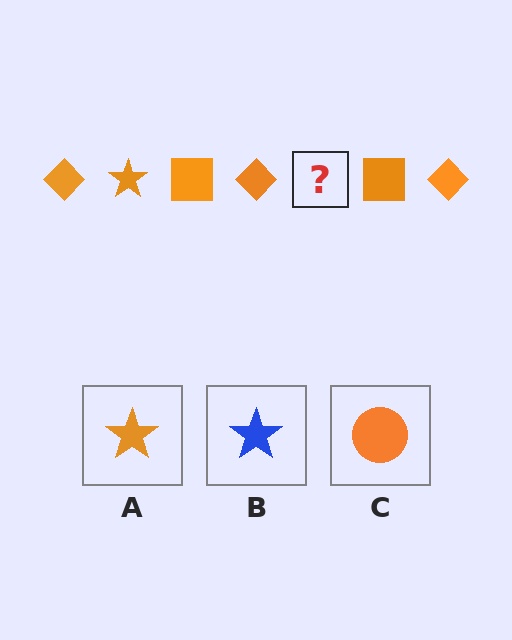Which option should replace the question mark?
Option A.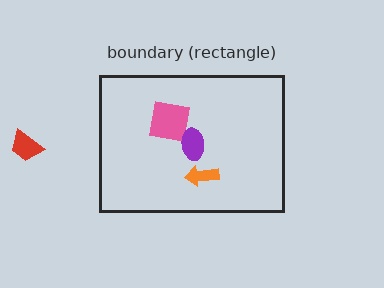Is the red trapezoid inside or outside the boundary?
Outside.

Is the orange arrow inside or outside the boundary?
Inside.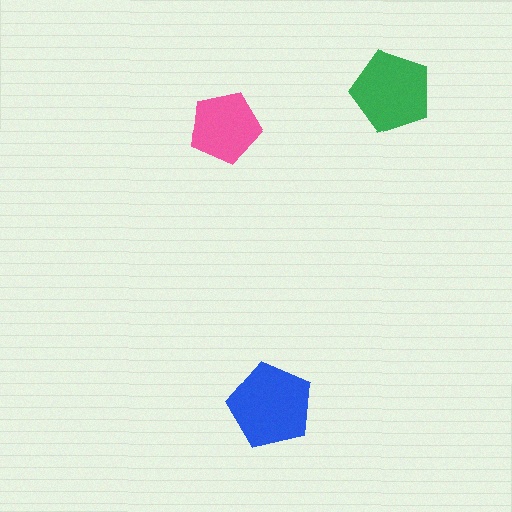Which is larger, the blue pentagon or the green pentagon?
The blue one.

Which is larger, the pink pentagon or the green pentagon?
The green one.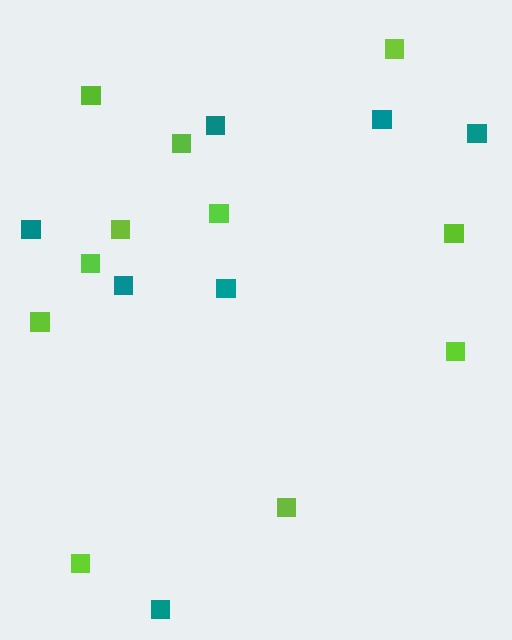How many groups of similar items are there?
There are 2 groups: one group of teal squares (7) and one group of lime squares (11).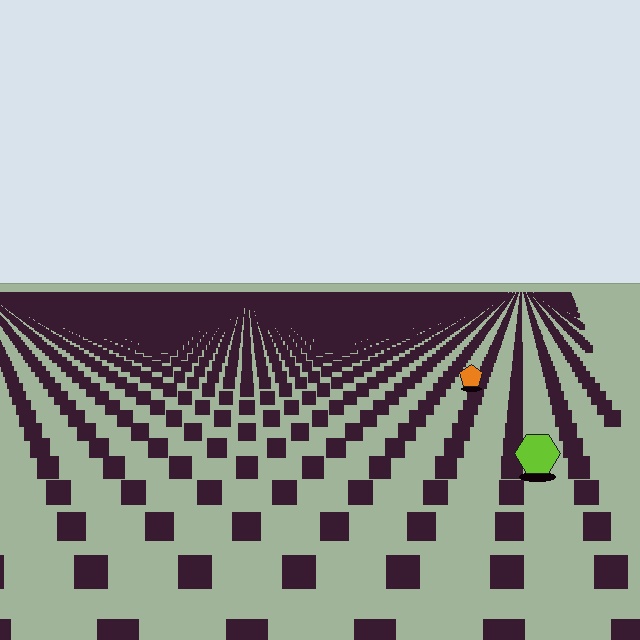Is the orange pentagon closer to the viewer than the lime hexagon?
No. The lime hexagon is closer — you can tell from the texture gradient: the ground texture is coarser near it.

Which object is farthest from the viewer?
The orange pentagon is farthest from the viewer. It appears smaller and the ground texture around it is denser.